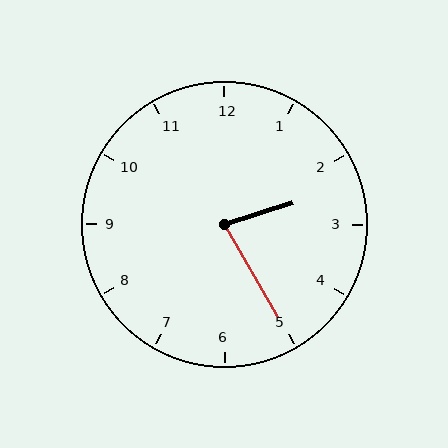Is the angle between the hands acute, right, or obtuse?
It is acute.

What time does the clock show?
2:25.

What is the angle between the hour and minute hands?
Approximately 78 degrees.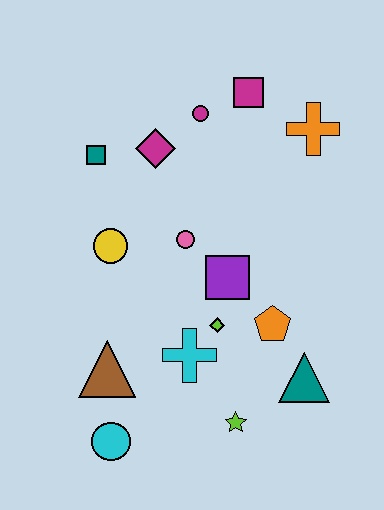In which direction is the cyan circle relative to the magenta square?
The cyan circle is below the magenta square.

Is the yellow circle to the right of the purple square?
No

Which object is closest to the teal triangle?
The orange pentagon is closest to the teal triangle.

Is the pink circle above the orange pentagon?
Yes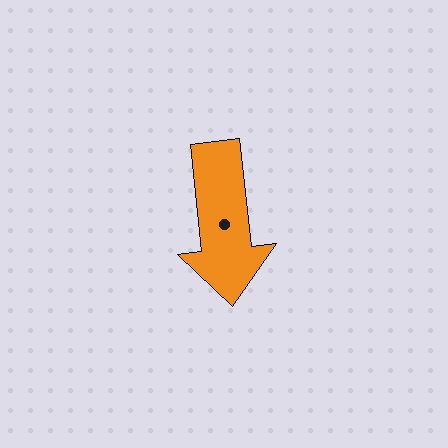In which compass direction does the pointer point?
South.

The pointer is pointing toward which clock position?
Roughly 6 o'clock.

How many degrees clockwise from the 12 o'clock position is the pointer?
Approximately 174 degrees.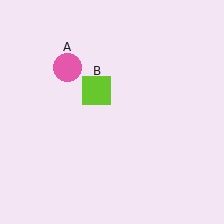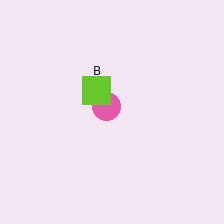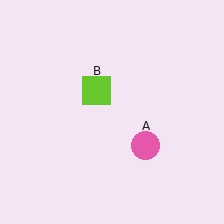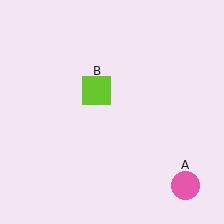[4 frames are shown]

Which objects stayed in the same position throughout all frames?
Lime square (object B) remained stationary.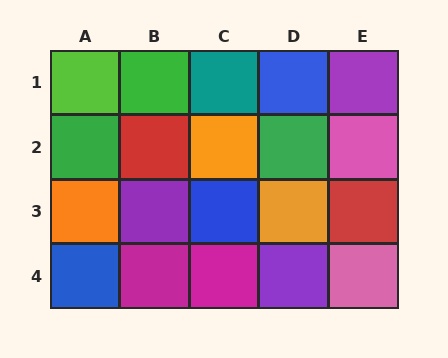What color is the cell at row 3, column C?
Blue.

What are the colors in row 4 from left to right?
Blue, magenta, magenta, purple, pink.